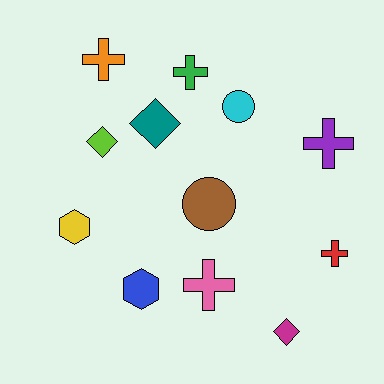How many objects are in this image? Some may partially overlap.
There are 12 objects.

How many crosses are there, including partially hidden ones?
There are 5 crosses.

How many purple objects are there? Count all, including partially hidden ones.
There is 1 purple object.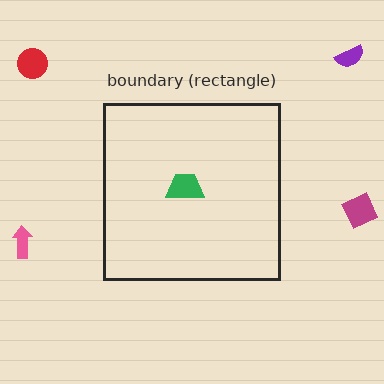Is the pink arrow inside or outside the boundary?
Outside.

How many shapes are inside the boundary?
1 inside, 4 outside.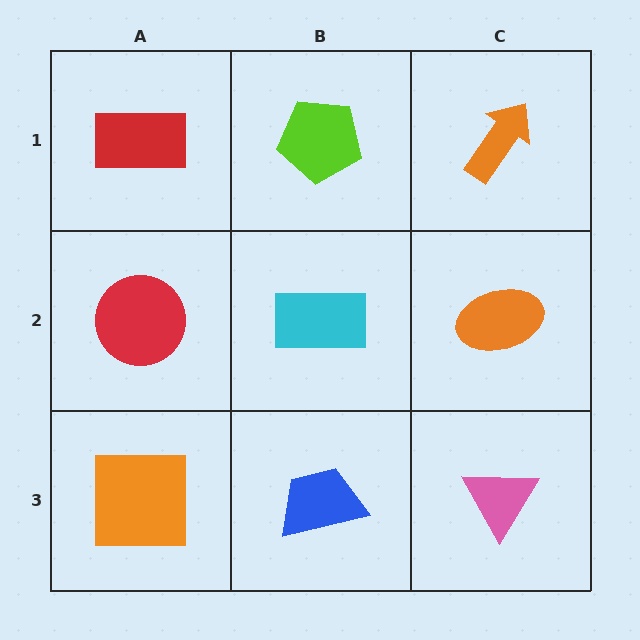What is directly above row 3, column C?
An orange ellipse.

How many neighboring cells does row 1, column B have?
3.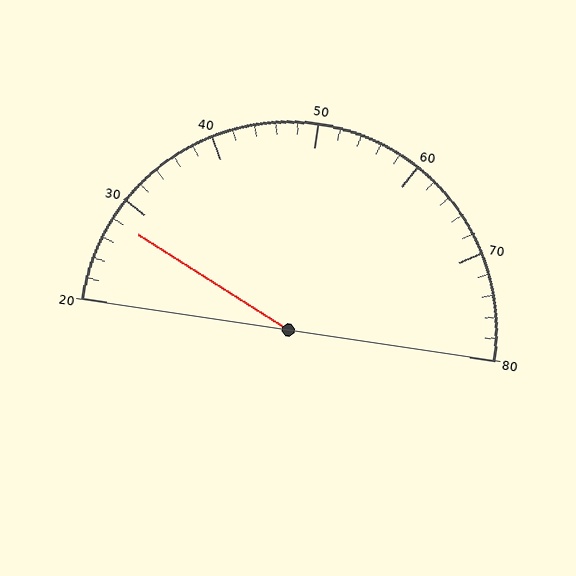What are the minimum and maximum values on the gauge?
The gauge ranges from 20 to 80.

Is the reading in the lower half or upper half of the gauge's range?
The reading is in the lower half of the range (20 to 80).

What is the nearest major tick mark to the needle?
The nearest major tick mark is 30.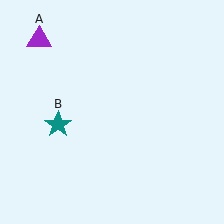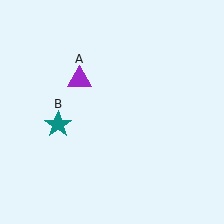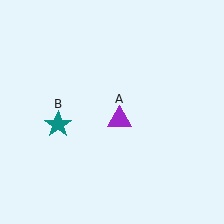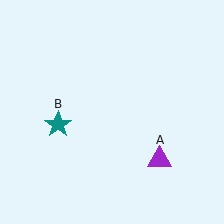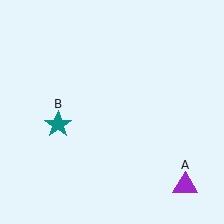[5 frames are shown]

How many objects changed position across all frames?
1 object changed position: purple triangle (object A).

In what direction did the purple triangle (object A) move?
The purple triangle (object A) moved down and to the right.